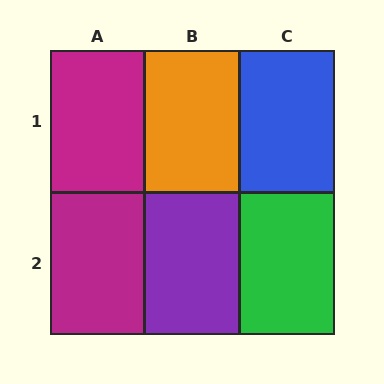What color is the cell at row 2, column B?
Purple.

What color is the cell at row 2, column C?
Green.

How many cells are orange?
1 cell is orange.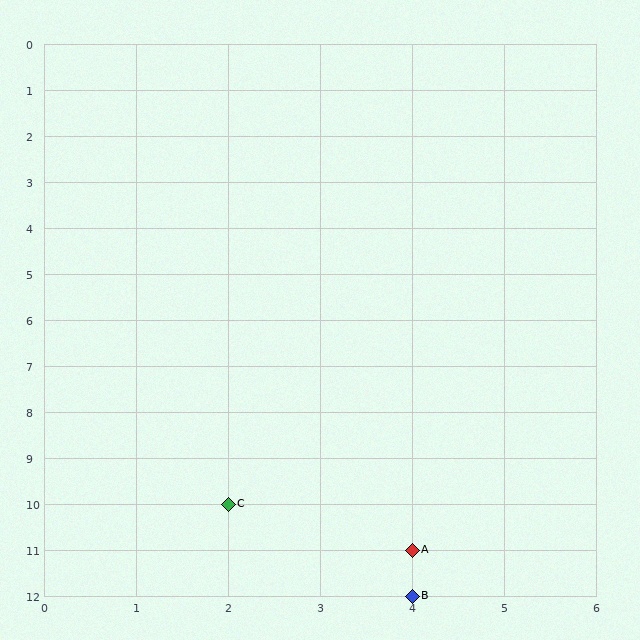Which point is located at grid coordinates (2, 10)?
Point C is at (2, 10).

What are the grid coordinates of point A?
Point A is at grid coordinates (4, 11).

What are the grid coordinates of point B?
Point B is at grid coordinates (4, 12).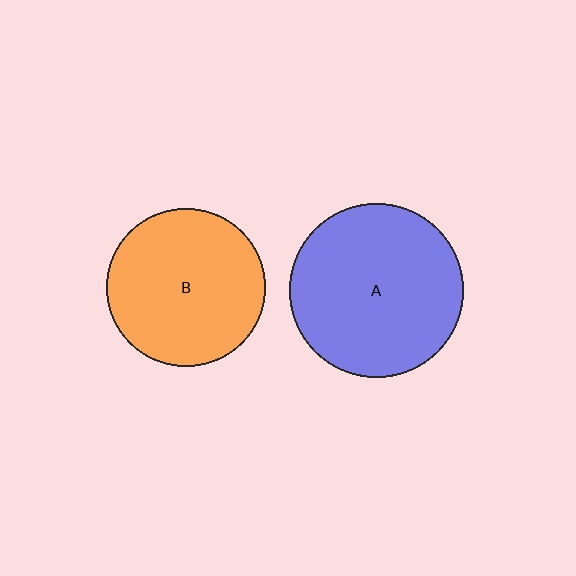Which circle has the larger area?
Circle A (blue).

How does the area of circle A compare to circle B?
Approximately 1.2 times.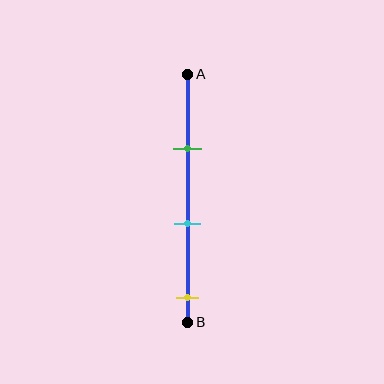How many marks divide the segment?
There are 3 marks dividing the segment.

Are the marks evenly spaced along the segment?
Yes, the marks are approximately evenly spaced.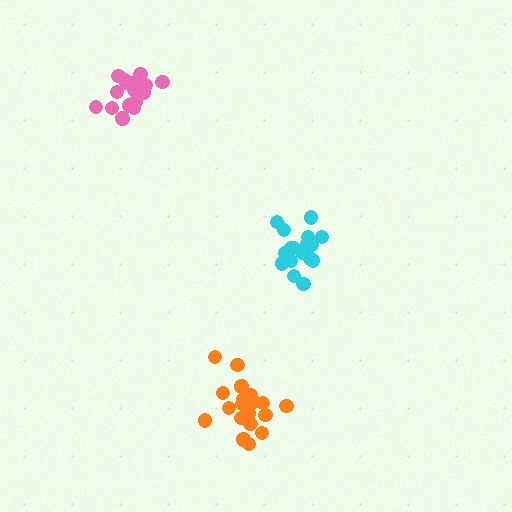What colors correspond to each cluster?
The clusters are colored: cyan, pink, orange.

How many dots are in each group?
Group 1: 18 dots, Group 2: 18 dots, Group 3: 19 dots (55 total).